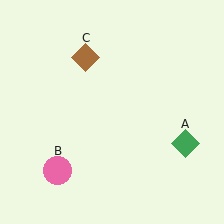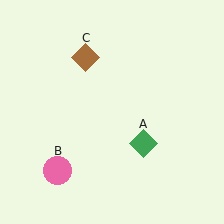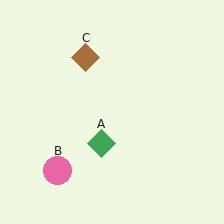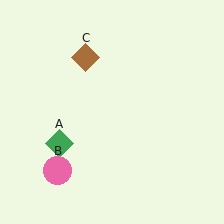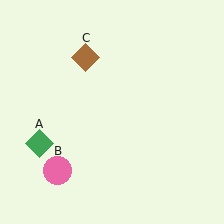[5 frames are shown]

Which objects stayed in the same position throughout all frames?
Pink circle (object B) and brown diamond (object C) remained stationary.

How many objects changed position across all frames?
1 object changed position: green diamond (object A).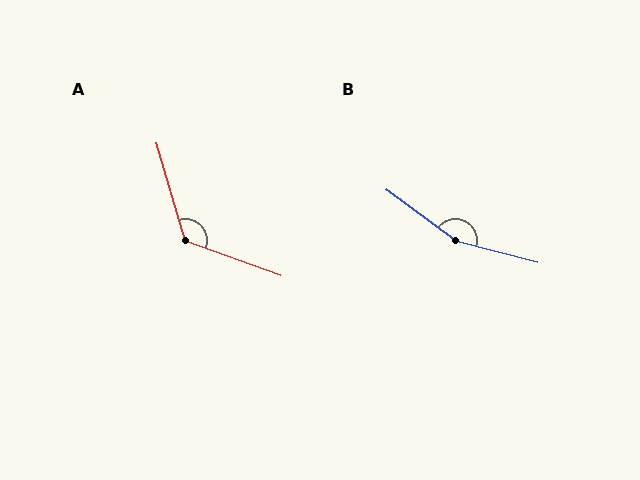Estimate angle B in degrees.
Approximately 158 degrees.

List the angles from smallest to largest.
A (126°), B (158°).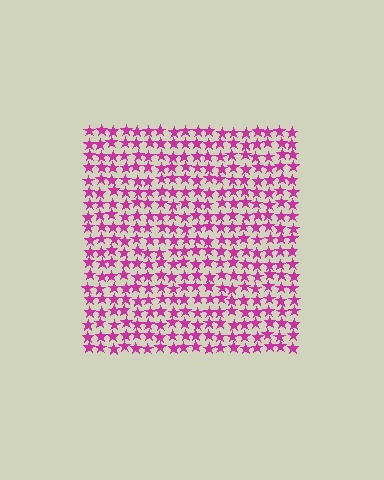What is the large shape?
The large shape is a square.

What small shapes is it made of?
It is made of small stars.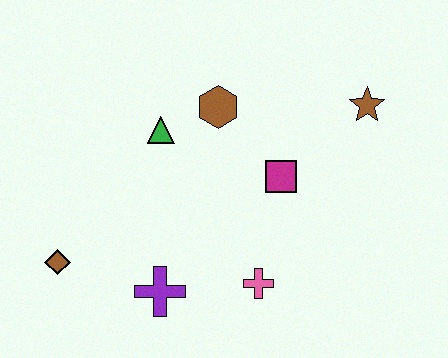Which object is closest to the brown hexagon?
The green triangle is closest to the brown hexagon.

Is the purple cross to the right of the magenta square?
No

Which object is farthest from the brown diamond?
The brown star is farthest from the brown diamond.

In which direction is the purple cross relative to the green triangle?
The purple cross is below the green triangle.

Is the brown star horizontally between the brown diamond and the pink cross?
No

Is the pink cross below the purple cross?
No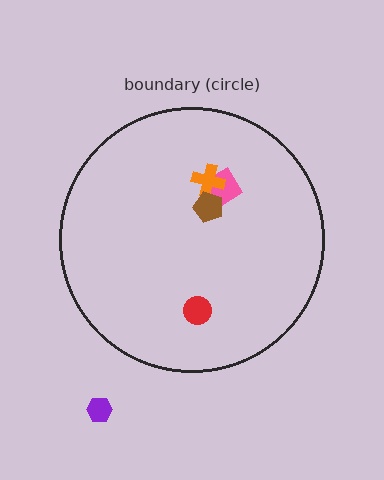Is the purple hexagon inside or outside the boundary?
Outside.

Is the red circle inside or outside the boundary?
Inside.